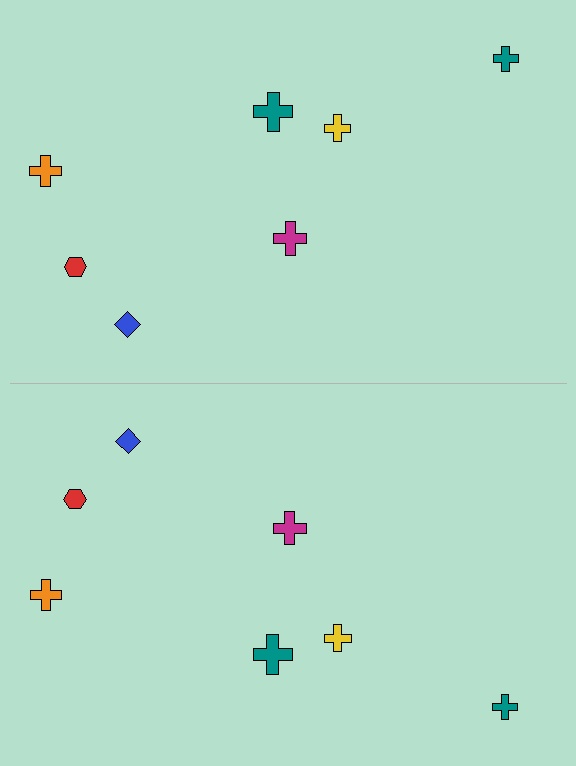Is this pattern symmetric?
Yes, this pattern has bilateral (reflection) symmetry.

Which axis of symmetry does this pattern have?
The pattern has a horizontal axis of symmetry running through the center of the image.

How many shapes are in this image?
There are 14 shapes in this image.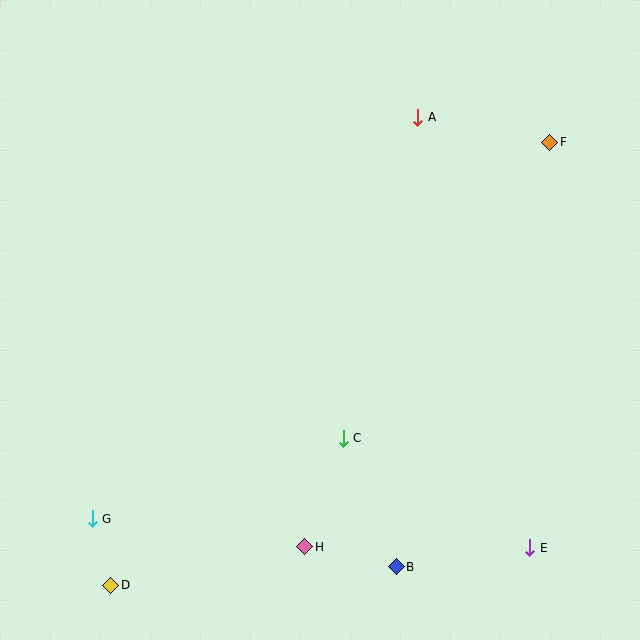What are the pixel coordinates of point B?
Point B is at (396, 567).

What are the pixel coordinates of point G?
Point G is at (92, 519).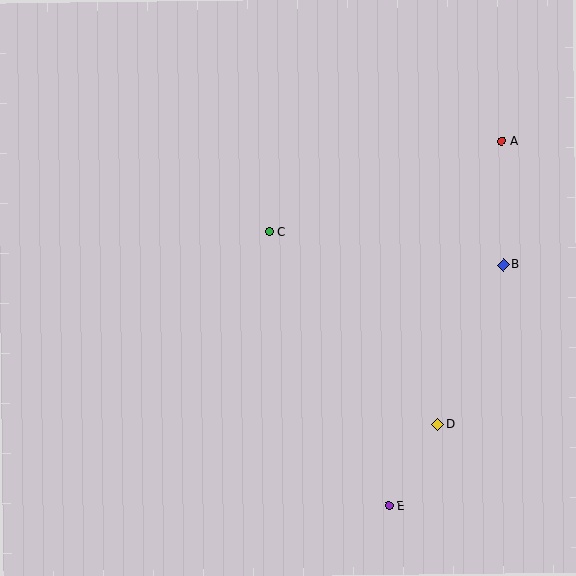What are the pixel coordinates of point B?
Point B is at (503, 265).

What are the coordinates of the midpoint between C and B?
The midpoint between C and B is at (386, 248).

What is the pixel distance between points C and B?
The distance between C and B is 236 pixels.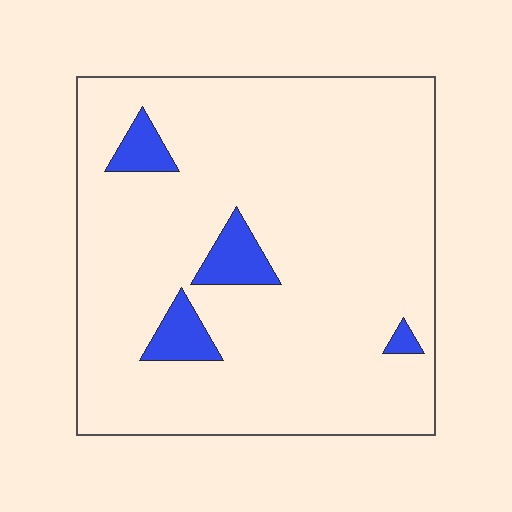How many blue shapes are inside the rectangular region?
4.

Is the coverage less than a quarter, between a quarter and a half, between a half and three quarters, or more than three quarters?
Less than a quarter.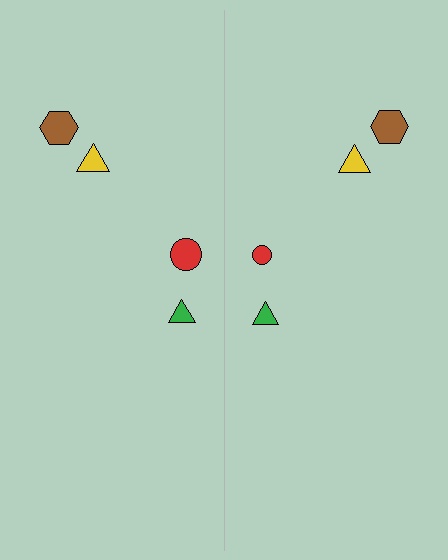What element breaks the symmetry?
The red circle on the right side has a different size than its mirror counterpart.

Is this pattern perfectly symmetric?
No, the pattern is not perfectly symmetric. The red circle on the right side has a different size than its mirror counterpart.